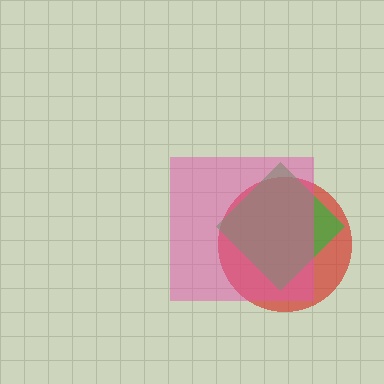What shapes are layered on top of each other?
The layered shapes are: a red circle, a green diamond, a pink square.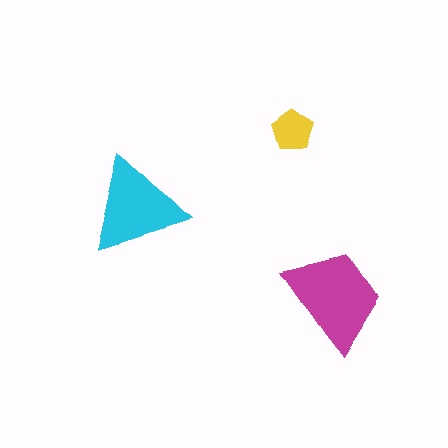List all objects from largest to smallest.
The magenta trapezoid, the cyan triangle, the yellow pentagon.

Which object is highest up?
The yellow pentagon is topmost.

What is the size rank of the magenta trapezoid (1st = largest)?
1st.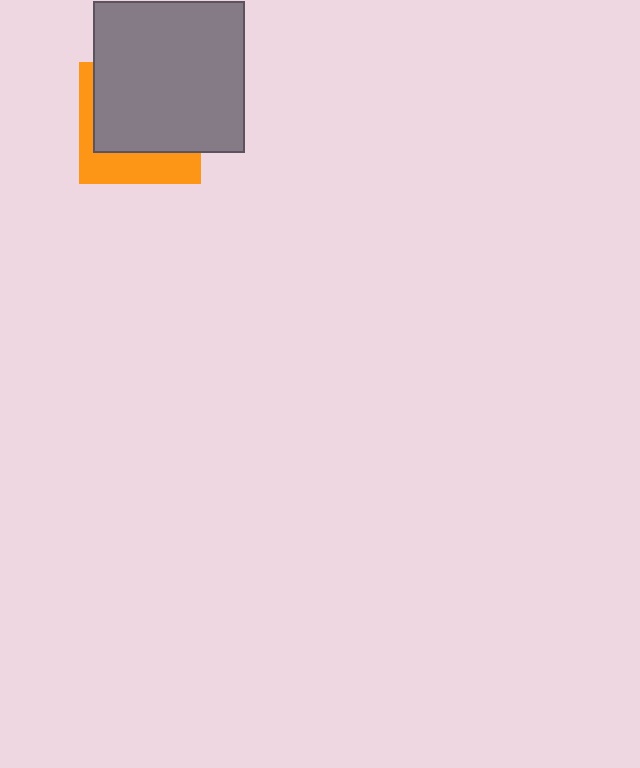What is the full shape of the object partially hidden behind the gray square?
The partially hidden object is an orange square.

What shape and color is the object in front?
The object in front is a gray square.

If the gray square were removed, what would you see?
You would see the complete orange square.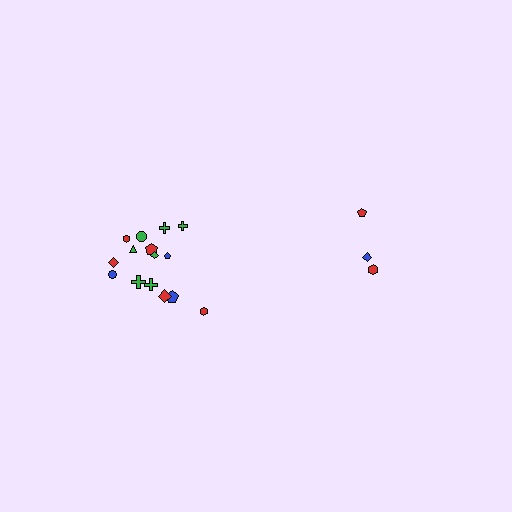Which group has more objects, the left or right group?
The left group.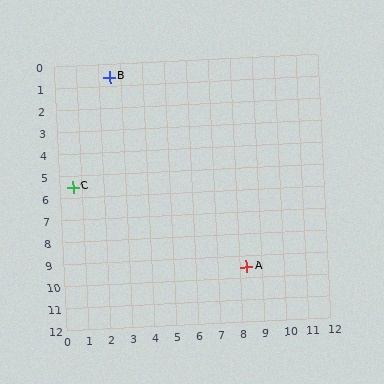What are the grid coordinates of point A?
Point A is at approximately (8.3, 9.5).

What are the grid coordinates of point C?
Point C is at approximately (0.6, 5.5).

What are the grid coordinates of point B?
Point B is at approximately (2.5, 0.6).